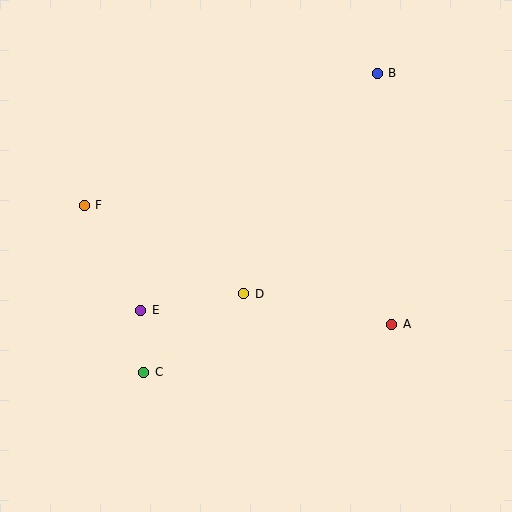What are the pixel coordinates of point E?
Point E is at (141, 310).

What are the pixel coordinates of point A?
Point A is at (392, 324).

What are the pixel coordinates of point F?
Point F is at (84, 205).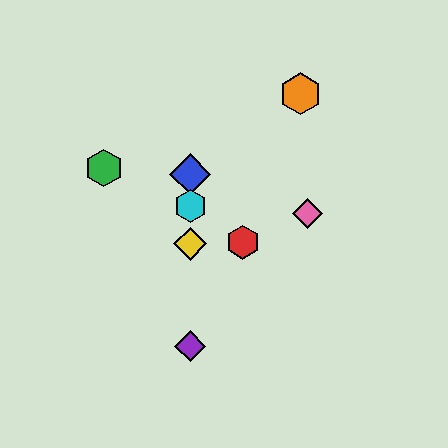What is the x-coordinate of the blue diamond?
The blue diamond is at x≈190.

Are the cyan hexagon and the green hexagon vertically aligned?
No, the cyan hexagon is at x≈190 and the green hexagon is at x≈104.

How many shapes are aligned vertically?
4 shapes (the blue diamond, the yellow diamond, the purple diamond, the cyan hexagon) are aligned vertically.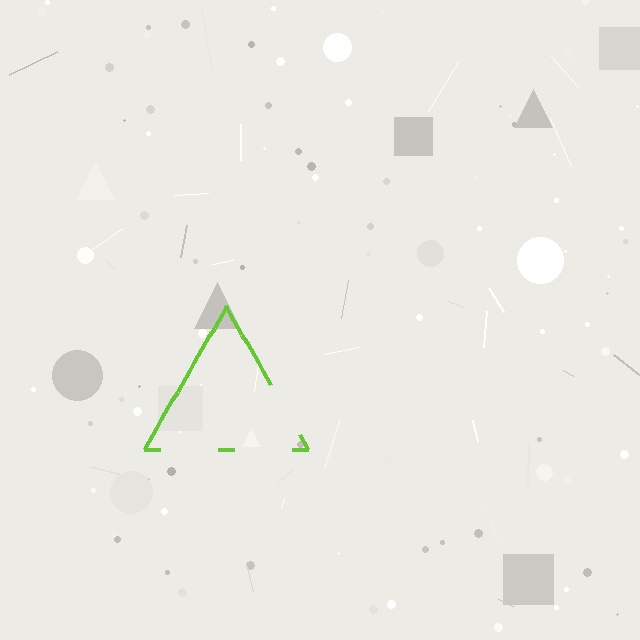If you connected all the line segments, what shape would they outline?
They would outline a triangle.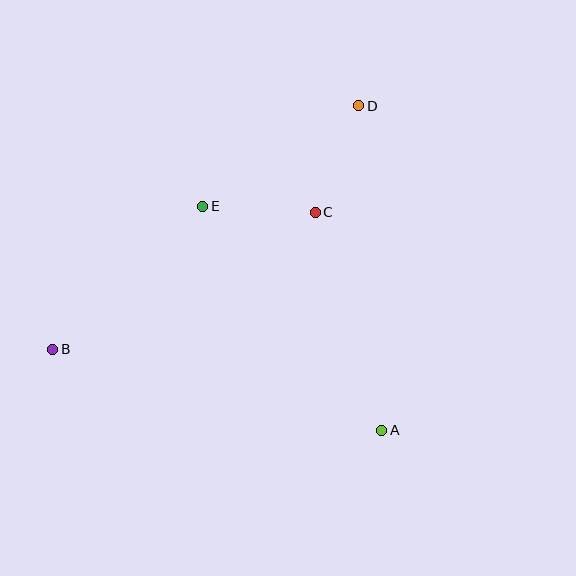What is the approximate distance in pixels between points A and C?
The distance between A and C is approximately 228 pixels.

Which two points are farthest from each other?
Points B and D are farthest from each other.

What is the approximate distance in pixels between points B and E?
The distance between B and E is approximately 207 pixels.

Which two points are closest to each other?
Points C and E are closest to each other.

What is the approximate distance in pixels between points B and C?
The distance between B and C is approximately 296 pixels.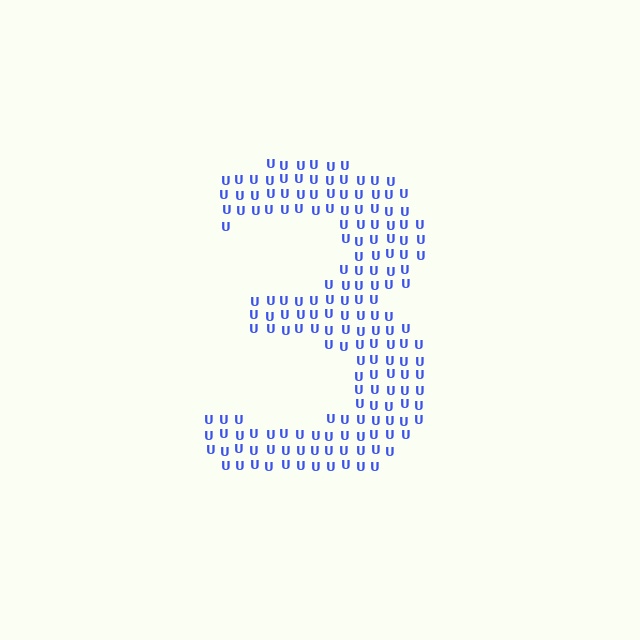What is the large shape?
The large shape is the digit 3.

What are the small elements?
The small elements are letter U's.